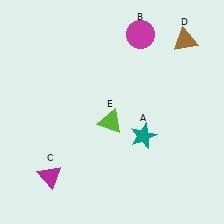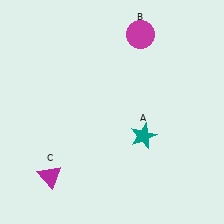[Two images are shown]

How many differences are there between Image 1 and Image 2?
There are 2 differences between the two images.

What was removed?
The brown triangle (D), the lime triangle (E) were removed in Image 2.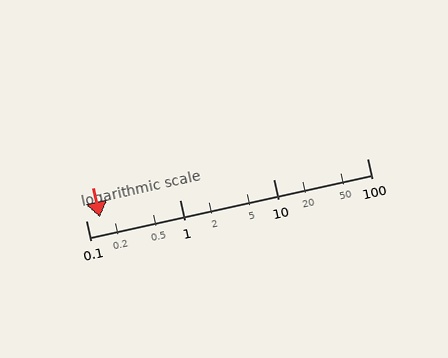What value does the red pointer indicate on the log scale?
The pointer indicates approximately 0.14.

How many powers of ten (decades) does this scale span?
The scale spans 3 decades, from 0.1 to 100.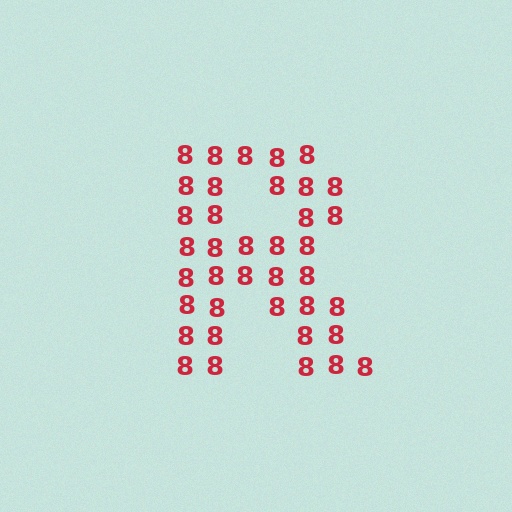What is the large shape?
The large shape is the letter R.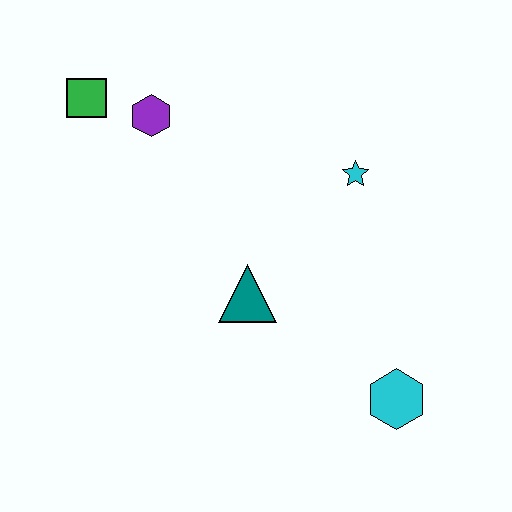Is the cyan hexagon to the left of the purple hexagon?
No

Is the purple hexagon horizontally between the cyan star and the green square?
Yes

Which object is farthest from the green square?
The cyan hexagon is farthest from the green square.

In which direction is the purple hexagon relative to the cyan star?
The purple hexagon is to the left of the cyan star.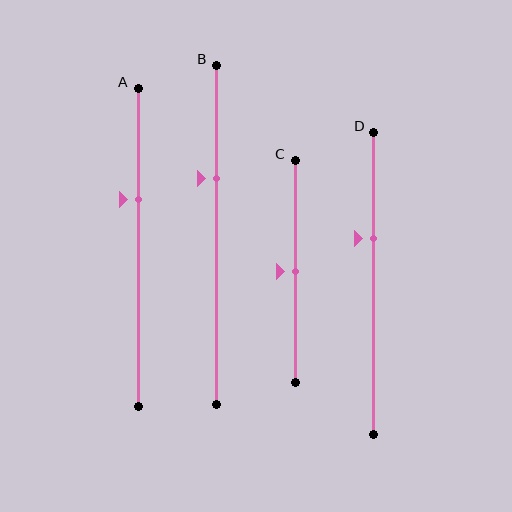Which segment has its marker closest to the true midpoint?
Segment C has its marker closest to the true midpoint.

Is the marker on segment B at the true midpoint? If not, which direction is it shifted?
No, the marker on segment B is shifted upward by about 17% of the segment length.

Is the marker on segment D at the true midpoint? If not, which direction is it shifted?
No, the marker on segment D is shifted upward by about 15% of the segment length.